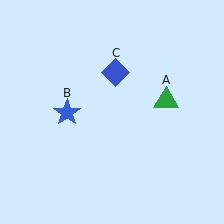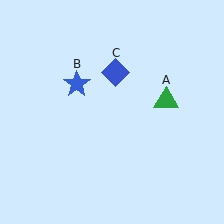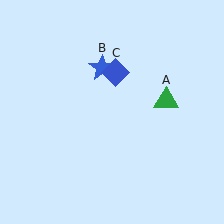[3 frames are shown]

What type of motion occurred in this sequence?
The blue star (object B) rotated clockwise around the center of the scene.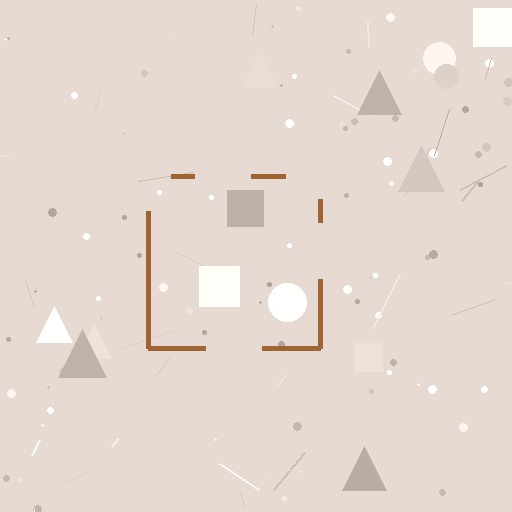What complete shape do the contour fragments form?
The contour fragments form a square.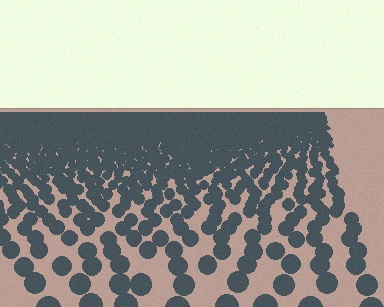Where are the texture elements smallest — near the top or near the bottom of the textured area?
Near the top.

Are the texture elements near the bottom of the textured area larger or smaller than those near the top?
Larger. Near the bottom, elements are closer to the viewer and appear at a bigger on-screen size.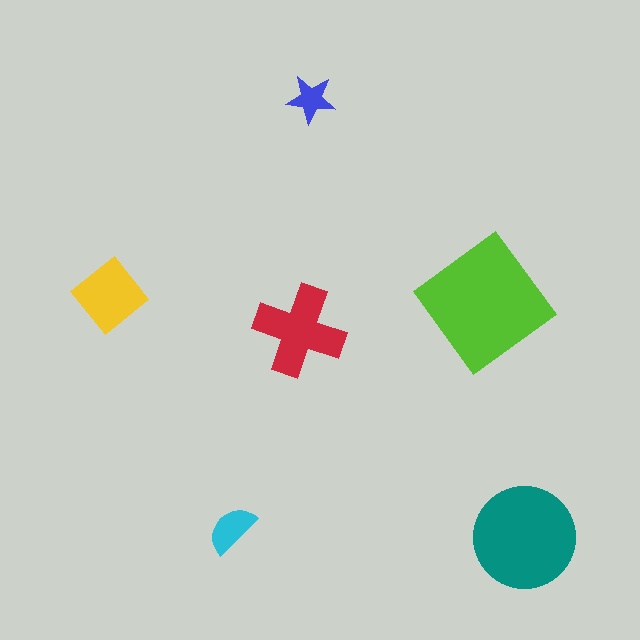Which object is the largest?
The lime diamond.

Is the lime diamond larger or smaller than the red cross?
Larger.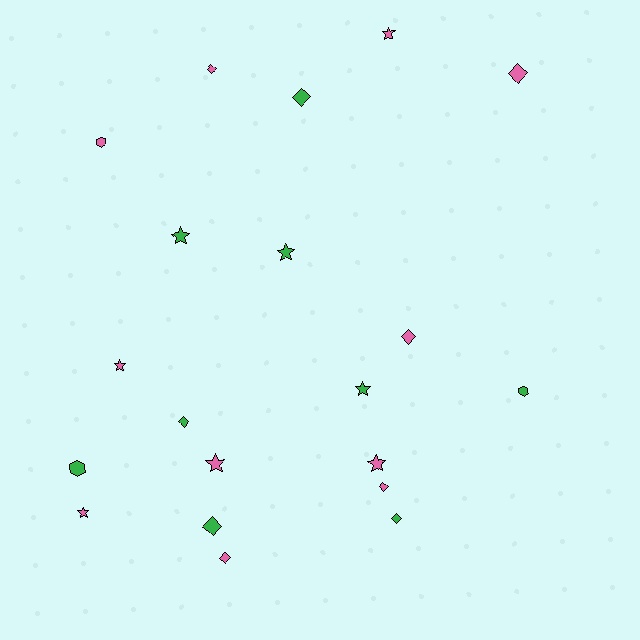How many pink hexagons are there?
There is 1 pink hexagon.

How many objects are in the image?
There are 20 objects.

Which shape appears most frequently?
Diamond, with 9 objects.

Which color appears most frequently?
Pink, with 11 objects.